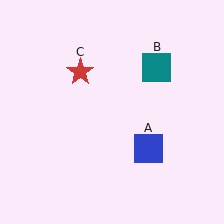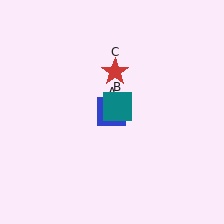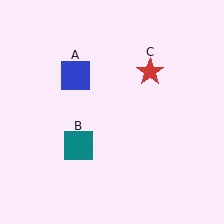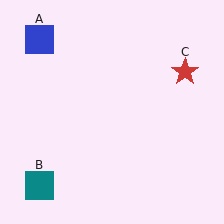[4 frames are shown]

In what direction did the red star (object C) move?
The red star (object C) moved right.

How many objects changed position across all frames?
3 objects changed position: blue square (object A), teal square (object B), red star (object C).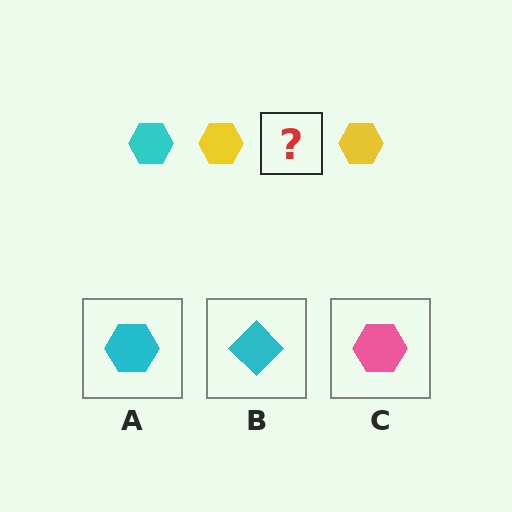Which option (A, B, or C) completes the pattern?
A.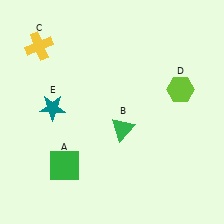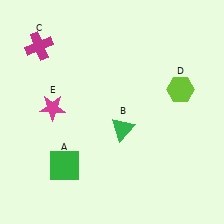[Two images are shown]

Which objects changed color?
C changed from yellow to magenta. E changed from teal to magenta.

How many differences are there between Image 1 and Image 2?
There are 2 differences between the two images.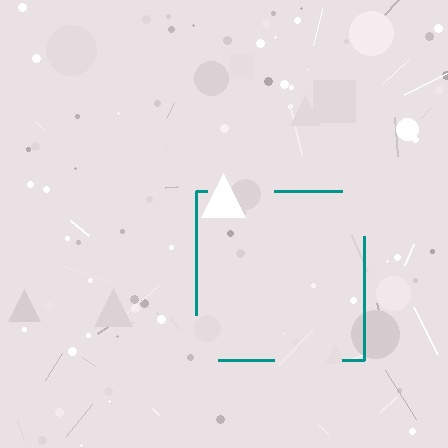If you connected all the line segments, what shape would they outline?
They would outline a square.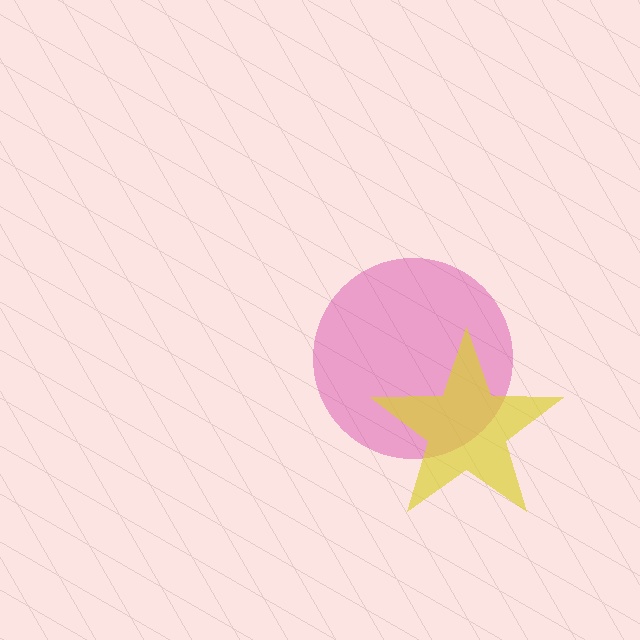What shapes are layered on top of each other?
The layered shapes are: a magenta circle, a yellow star.